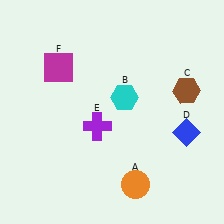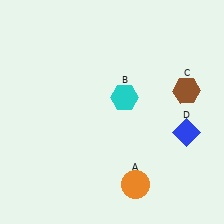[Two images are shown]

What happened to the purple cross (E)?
The purple cross (E) was removed in Image 2. It was in the bottom-left area of Image 1.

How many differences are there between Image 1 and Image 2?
There are 2 differences between the two images.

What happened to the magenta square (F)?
The magenta square (F) was removed in Image 2. It was in the top-left area of Image 1.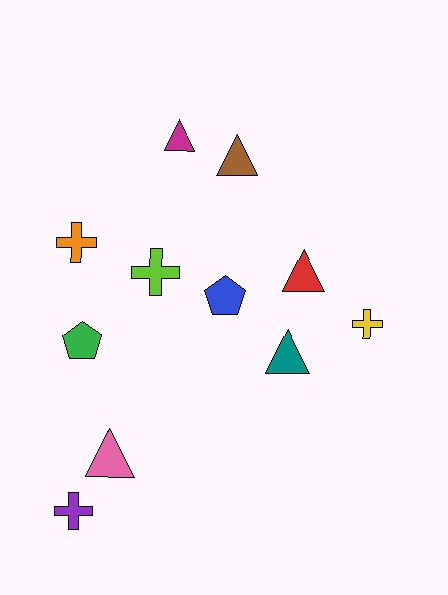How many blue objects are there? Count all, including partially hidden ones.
There is 1 blue object.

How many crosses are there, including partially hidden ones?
There are 4 crosses.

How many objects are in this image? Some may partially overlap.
There are 11 objects.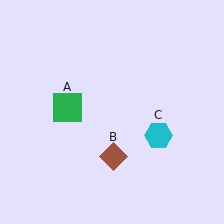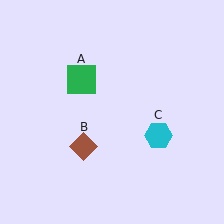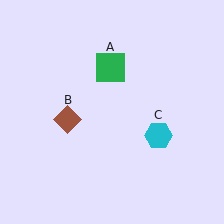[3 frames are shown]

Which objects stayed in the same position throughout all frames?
Cyan hexagon (object C) remained stationary.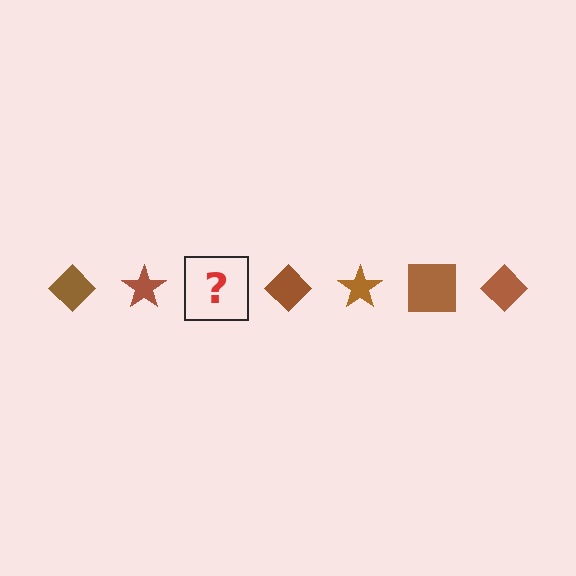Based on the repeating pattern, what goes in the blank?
The blank should be a brown square.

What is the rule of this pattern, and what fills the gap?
The rule is that the pattern cycles through diamond, star, square shapes in brown. The gap should be filled with a brown square.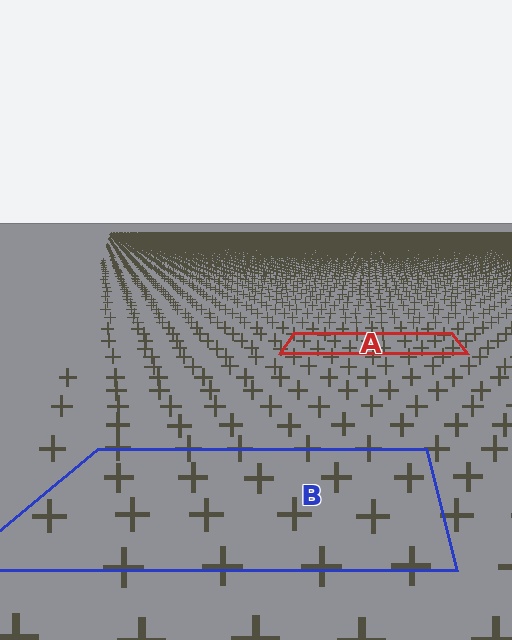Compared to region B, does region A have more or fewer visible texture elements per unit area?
Region A has more texture elements per unit area — they are packed more densely because it is farther away.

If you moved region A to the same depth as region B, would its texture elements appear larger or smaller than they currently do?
They would appear larger. At a closer depth, the same texture elements are projected at a bigger on-screen size.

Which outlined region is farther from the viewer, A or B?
Region A is farther from the viewer — the texture elements inside it appear smaller and more densely packed.